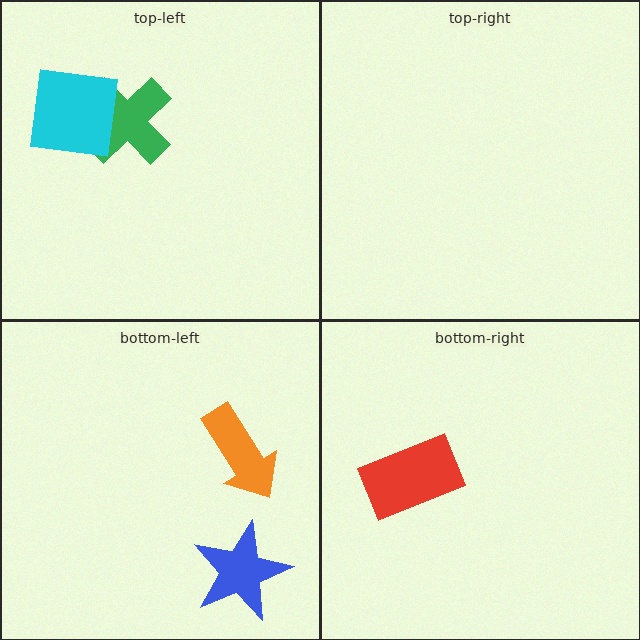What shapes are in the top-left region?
The green cross, the cyan square.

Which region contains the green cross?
The top-left region.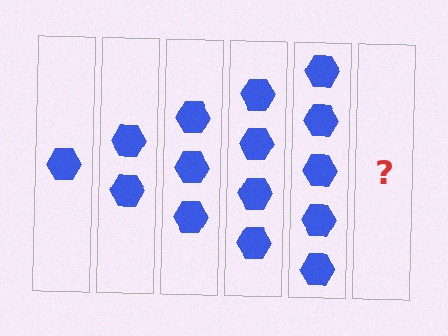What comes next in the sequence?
The next element should be 6 hexagons.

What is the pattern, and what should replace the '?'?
The pattern is that each step adds one more hexagon. The '?' should be 6 hexagons.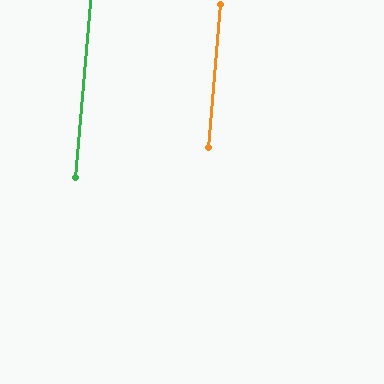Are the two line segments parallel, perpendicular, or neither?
Parallel — their directions differ by only 0.1°.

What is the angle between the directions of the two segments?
Approximately 0 degrees.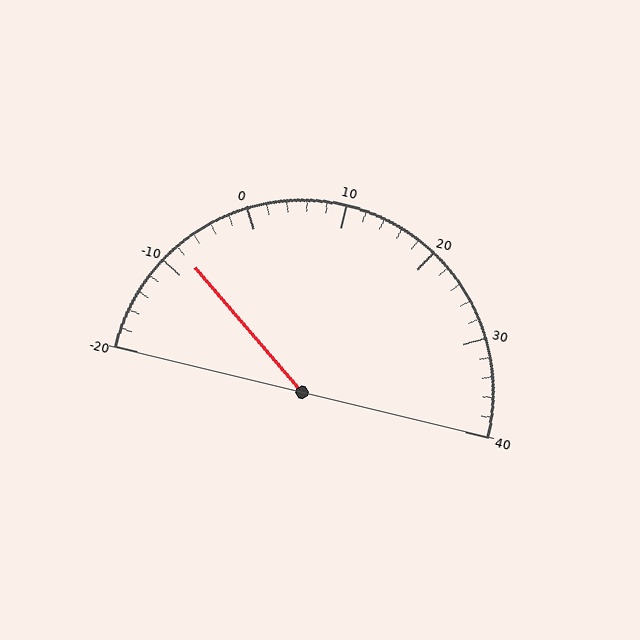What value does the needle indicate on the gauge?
The needle indicates approximately -8.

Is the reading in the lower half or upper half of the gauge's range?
The reading is in the lower half of the range (-20 to 40).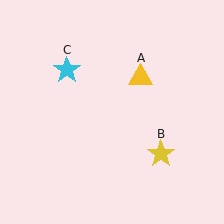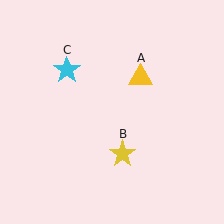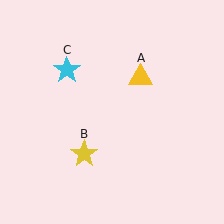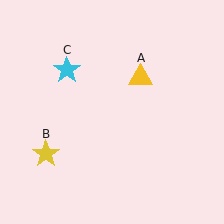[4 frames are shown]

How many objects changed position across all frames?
1 object changed position: yellow star (object B).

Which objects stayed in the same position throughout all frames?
Yellow triangle (object A) and cyan star (object C) remained stationary.